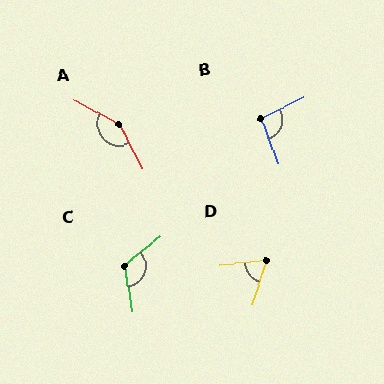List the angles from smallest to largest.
D (66°), B (96°), C (119°), A (145°).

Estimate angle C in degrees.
Approximately 119 degrees.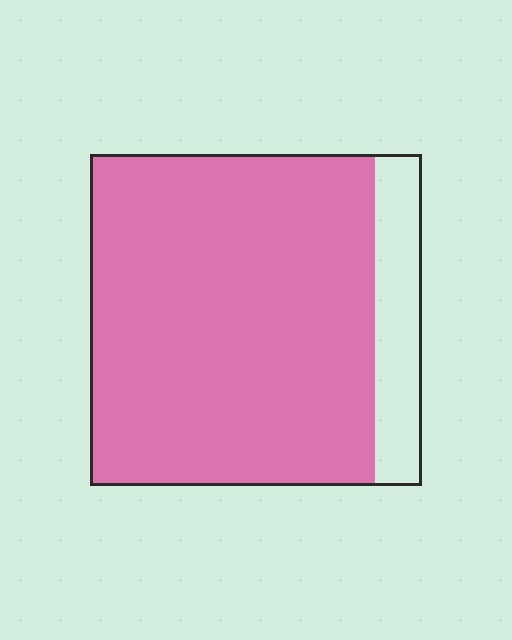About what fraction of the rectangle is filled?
About seven eighths (7/8).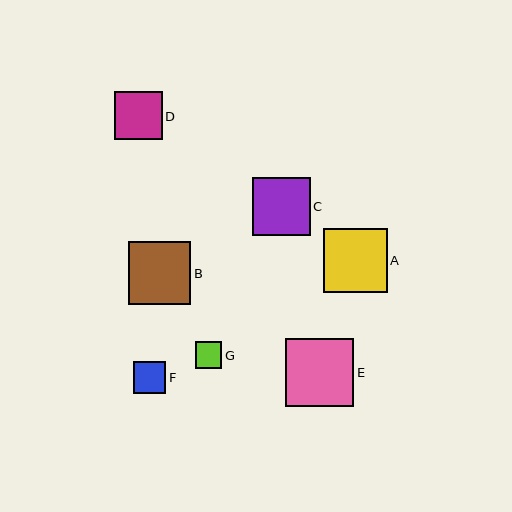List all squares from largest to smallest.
From largest to smallest: E, A, B, C, D, F, G.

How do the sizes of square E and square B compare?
Square E and square B are approximately the same size.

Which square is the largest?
Square E is the largest with a size of approximately 68 pixels.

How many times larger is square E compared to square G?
Square E is approximately 2.6 times the size of square G.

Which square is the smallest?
Square G is the smallest with a size of approximately 26 pixels.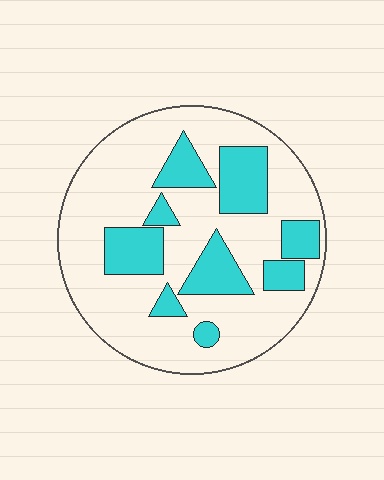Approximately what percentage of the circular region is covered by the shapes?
Approximately 25%.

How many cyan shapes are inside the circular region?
9.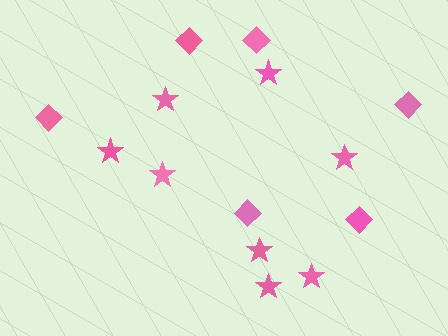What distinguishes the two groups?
There are 2 groups: one group of stars (8) and one group of diamonds (6).